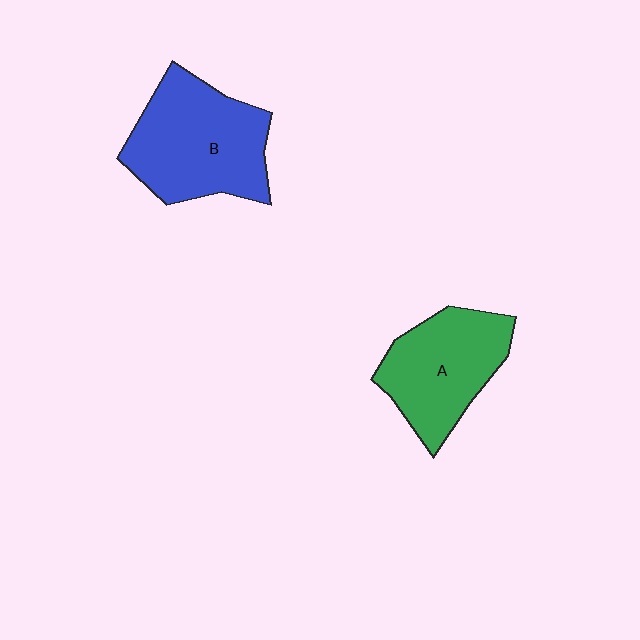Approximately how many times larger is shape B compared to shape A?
Approximately 1.2 times.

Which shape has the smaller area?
Shape A (green).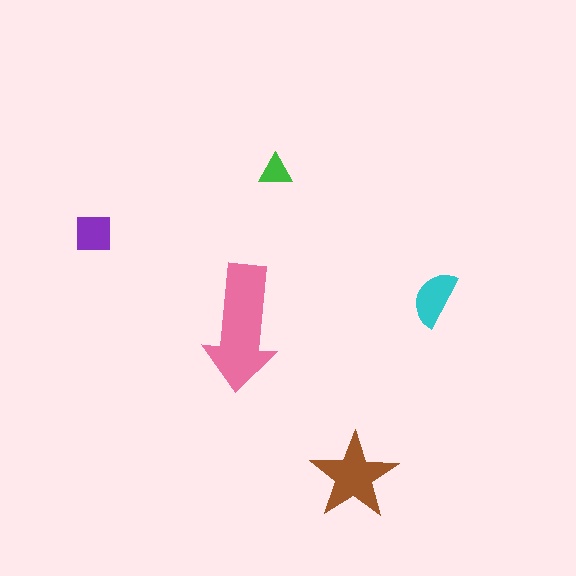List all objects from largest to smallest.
The pink arrow, the brown star, the cyan semicircle, the purple square, the green triangle.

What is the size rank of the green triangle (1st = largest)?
5th.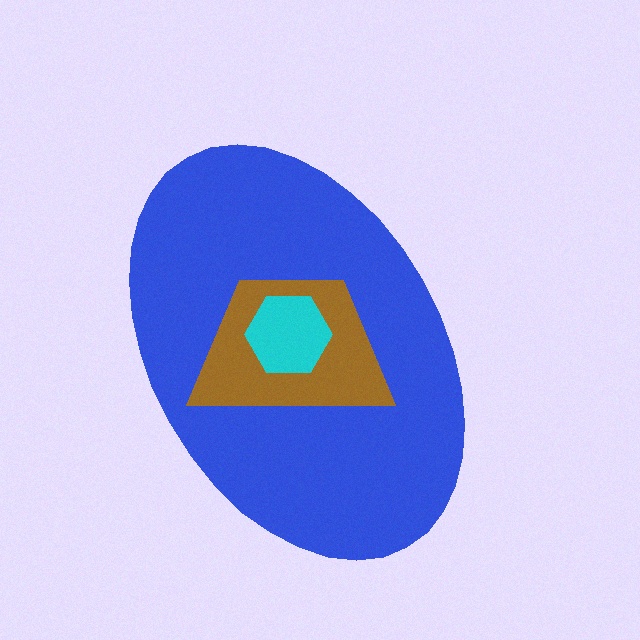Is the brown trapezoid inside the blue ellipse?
Yes.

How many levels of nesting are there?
3.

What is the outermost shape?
The blue ellipse.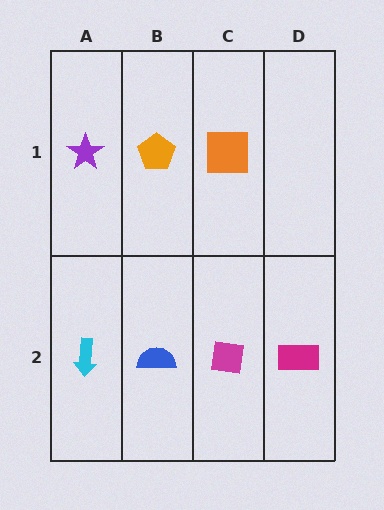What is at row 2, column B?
A blue semicircle.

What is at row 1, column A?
A purple star.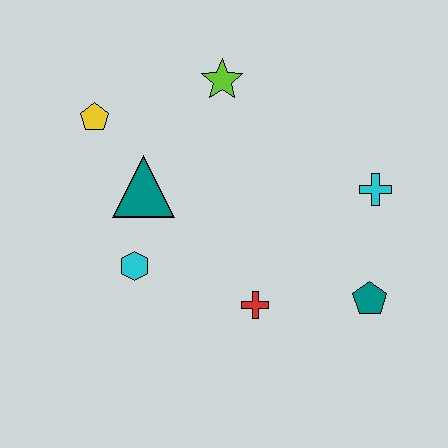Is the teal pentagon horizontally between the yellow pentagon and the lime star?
No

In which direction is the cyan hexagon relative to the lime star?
The cyan hexagon is below the lime star.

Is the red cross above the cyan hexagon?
No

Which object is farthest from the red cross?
The yellow pentagon is farthest from the red cross.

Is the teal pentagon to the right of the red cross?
Yes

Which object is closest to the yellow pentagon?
The teal triangle is closest to the yellow pentagon.